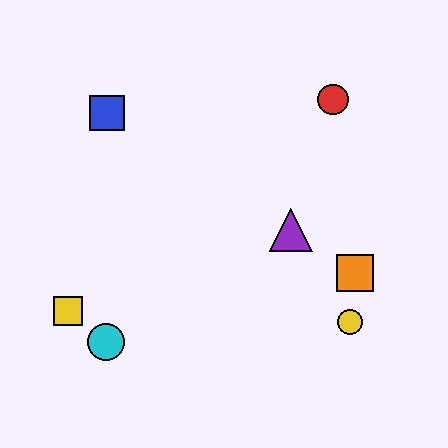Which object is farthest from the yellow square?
The red circle is farthest from the yellow square.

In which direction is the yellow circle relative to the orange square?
The yellow circle is below the orange square.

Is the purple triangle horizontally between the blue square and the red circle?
Yes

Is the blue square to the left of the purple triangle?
Yes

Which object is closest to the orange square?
The yellow circle is closest to the orange square.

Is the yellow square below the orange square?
Yes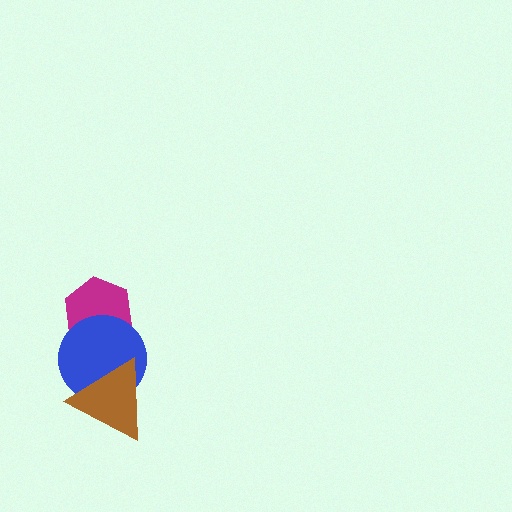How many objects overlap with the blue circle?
2 objects overlap with the blue circle.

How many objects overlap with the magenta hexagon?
1 object overlaps with the magenta hexagon.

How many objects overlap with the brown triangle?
1 object overlaps with the brown triangle.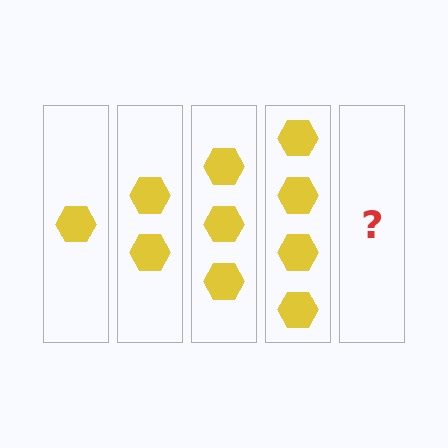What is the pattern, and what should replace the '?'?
The pattern is that each step adds one more hexagon. The '?' should be 5 hexagons.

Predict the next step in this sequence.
The next step is 5 hexagons.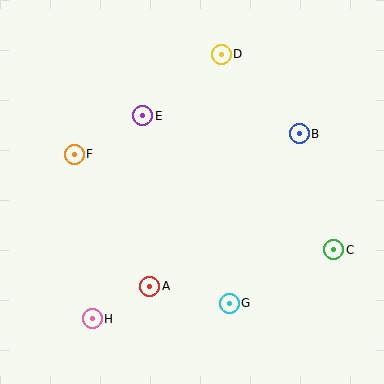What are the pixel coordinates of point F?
Point F is at (74, 154).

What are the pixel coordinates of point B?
Point B is at (299, 134).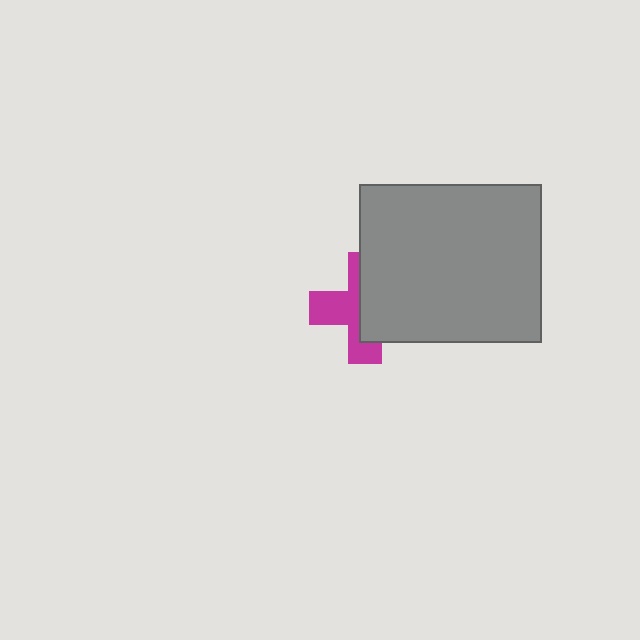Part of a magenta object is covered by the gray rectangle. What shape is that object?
It is a cross.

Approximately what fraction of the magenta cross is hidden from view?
Roughly 52% of the magenta cross is hidden behind the gray rectangle.